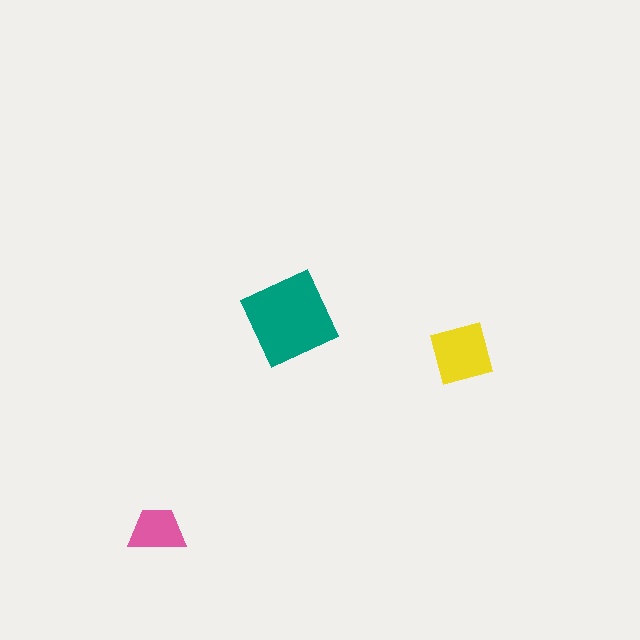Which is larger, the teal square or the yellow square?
The teal square.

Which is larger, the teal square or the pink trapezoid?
The teal square.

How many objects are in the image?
There are 3 objects in the image.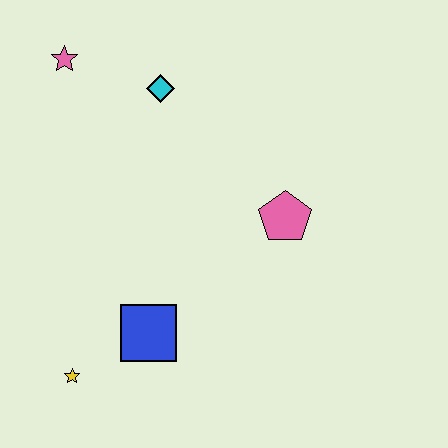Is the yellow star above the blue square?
No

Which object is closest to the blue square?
The yellow star is closest to the blue square.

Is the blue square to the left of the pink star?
No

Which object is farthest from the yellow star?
The pink star is farthest from the yellow star.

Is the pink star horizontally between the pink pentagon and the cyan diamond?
No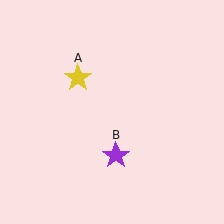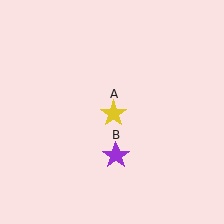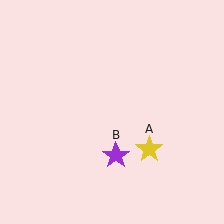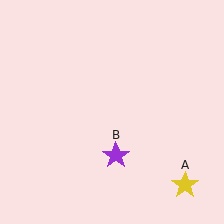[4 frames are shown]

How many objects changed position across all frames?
1 object changed position: yellow star (object A).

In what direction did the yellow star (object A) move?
The yellow star (object A) moved down and to the right.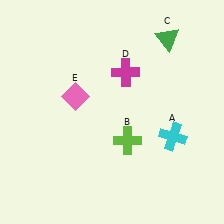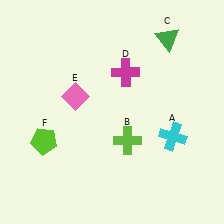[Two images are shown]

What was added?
A lime pentagon (F) was added in Image 2.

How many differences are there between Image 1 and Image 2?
There is 1 difference between the two images.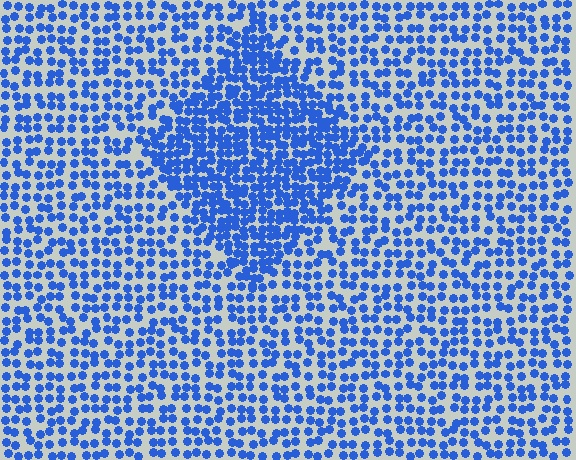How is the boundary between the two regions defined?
The boundary is defined by a change in element density (approximately 1.8x ratio). All elements are the same color, size, and shape.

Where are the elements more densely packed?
The elements are more densely packed inside the diamond boundary.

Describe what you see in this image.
The image contains small blue elements arranged at two different densities. A diamond-shaped region is visible where the elements are more densely packed than the surrounding area.